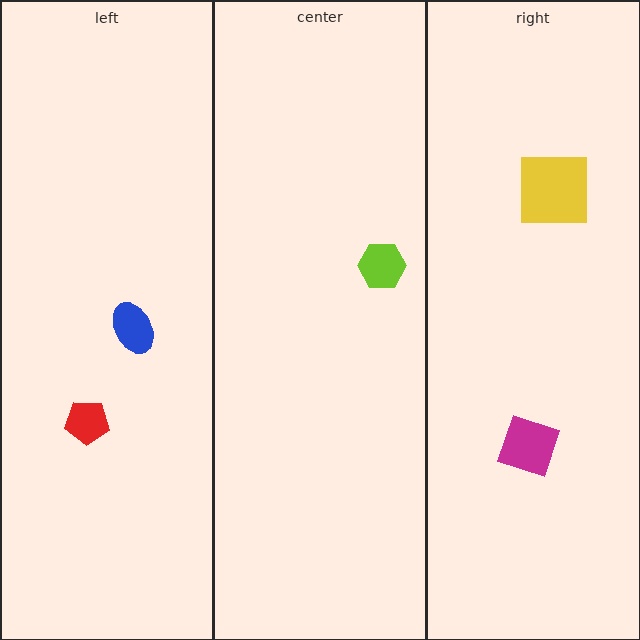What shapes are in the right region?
The magenta diamond, the yellow square.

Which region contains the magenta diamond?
The right region.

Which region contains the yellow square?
The right region.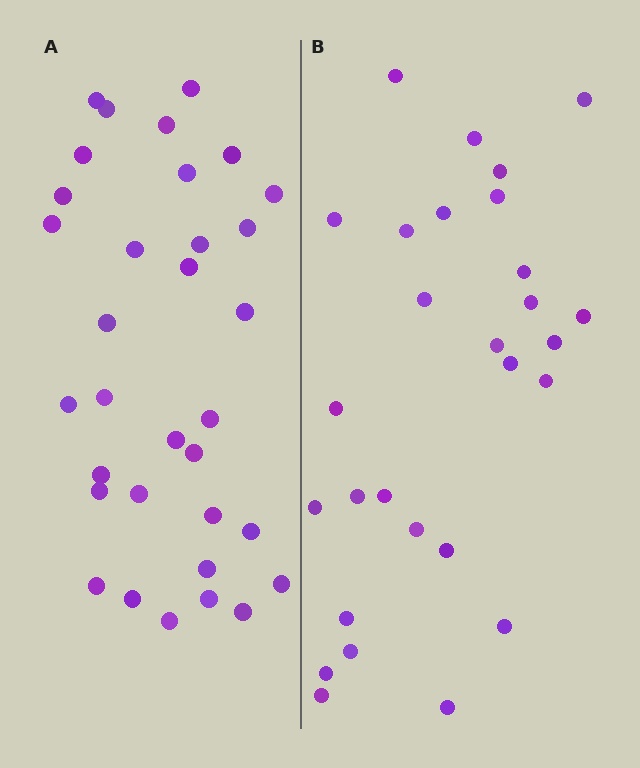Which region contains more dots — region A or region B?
Region A (the left region) has more dots.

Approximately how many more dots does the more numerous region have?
Region A has about 5 more dots than region B.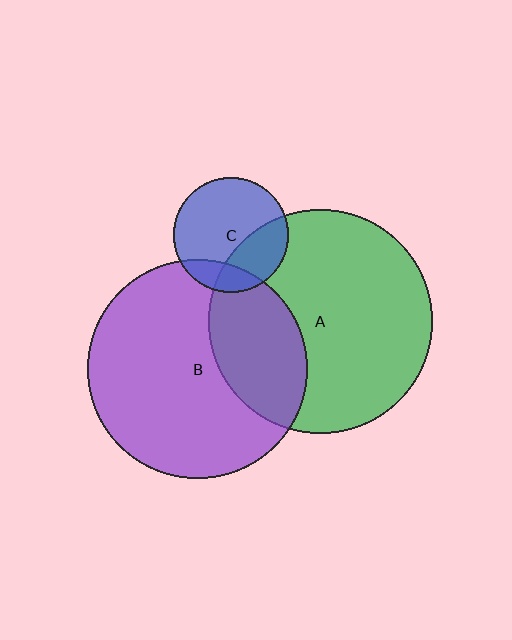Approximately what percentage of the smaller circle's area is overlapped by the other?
Approximately 15%.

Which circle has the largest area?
Circle A (green).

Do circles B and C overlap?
Yes.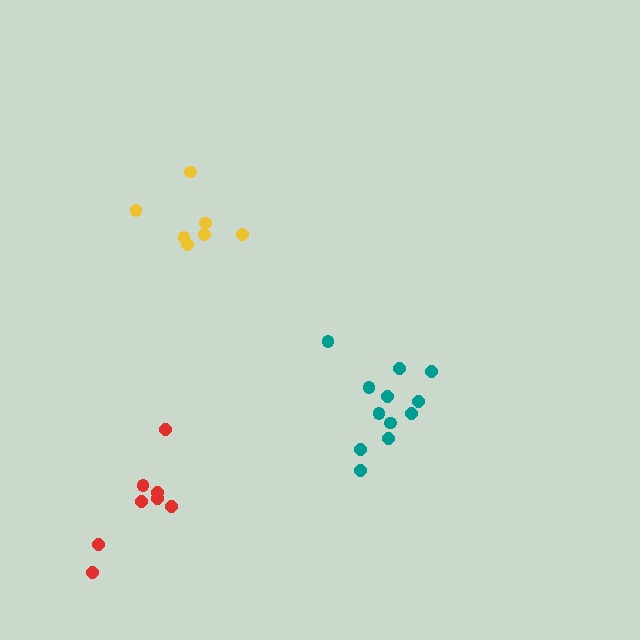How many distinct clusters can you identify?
There are 3 distinct clusters.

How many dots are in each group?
Group 1: 8 dots, Group 2: 12 dots, Group 3: 7 dots (27 total).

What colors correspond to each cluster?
The clusters are colored: red, teal, yellow.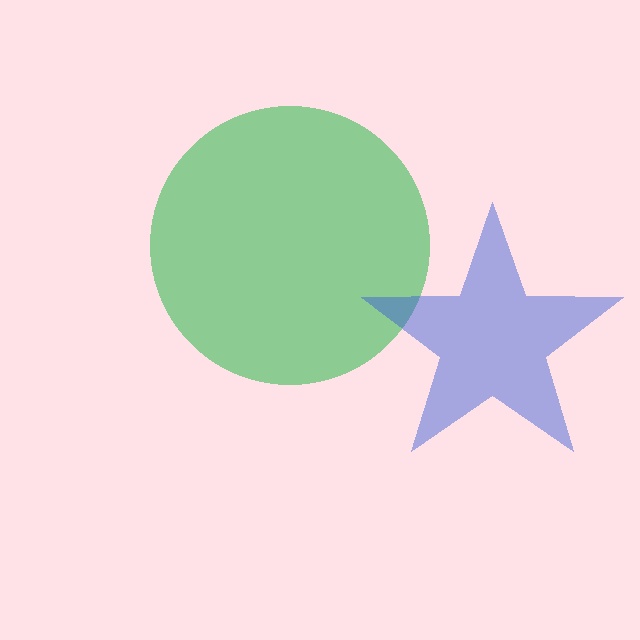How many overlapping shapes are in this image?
There are 2 overlapping shapes in the image.